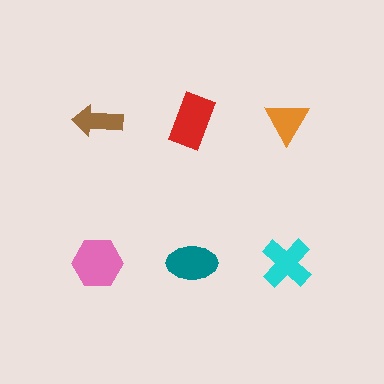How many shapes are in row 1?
3 shapes.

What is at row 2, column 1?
A pink hexagon.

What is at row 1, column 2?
A red rectangle.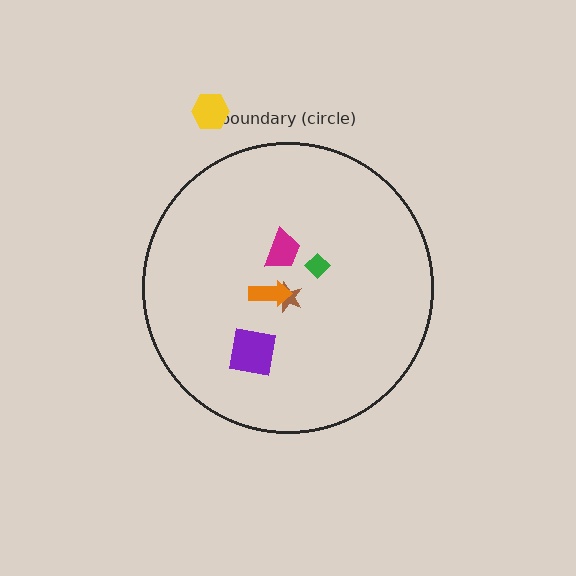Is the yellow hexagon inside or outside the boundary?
Outside.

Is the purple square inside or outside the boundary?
Inside.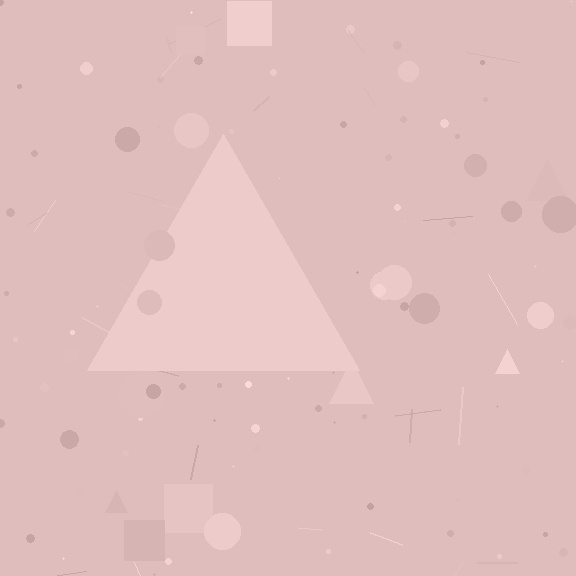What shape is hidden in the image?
A triangle is hidden in the image.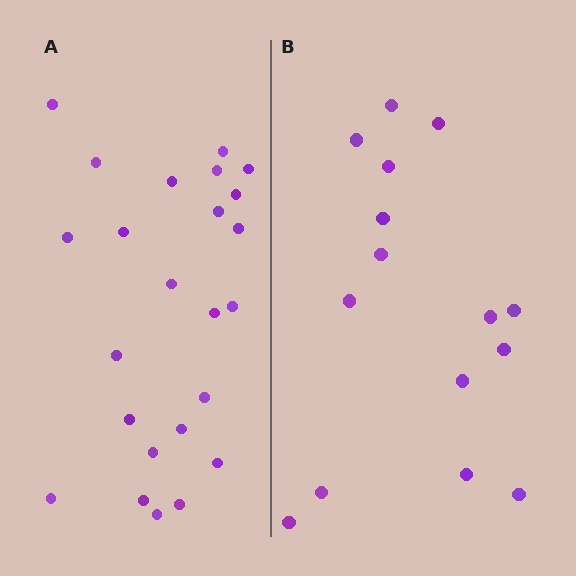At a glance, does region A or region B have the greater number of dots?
Region A (the left region) has more dots.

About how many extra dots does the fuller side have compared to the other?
Region A has roughly 8 or so more dots than region B.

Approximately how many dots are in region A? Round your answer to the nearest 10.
About 20 dots. (The exact count is 24, which rounds to 20.)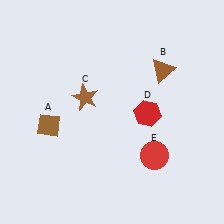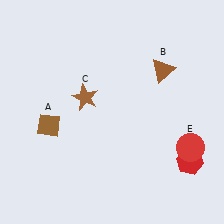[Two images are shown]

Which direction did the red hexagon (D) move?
The red hexagon (D) moved down.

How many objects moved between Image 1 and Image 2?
2 objects moved between the two images.